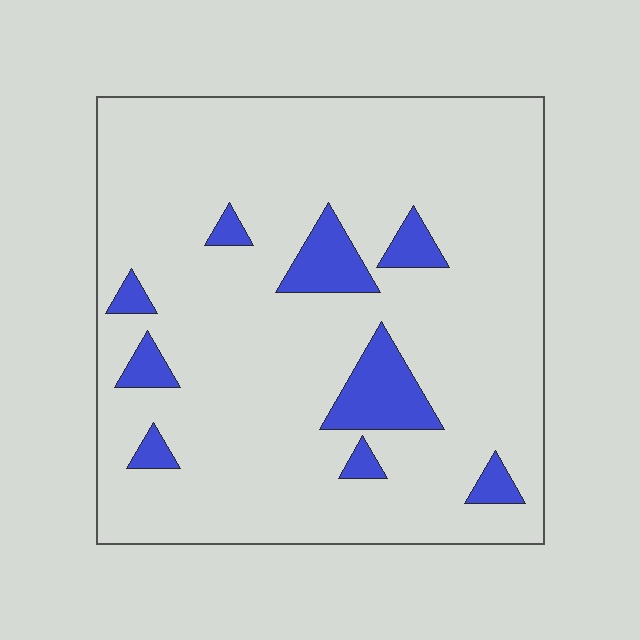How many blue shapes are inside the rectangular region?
9.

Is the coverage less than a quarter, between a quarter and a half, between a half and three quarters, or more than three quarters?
Less than a quarter.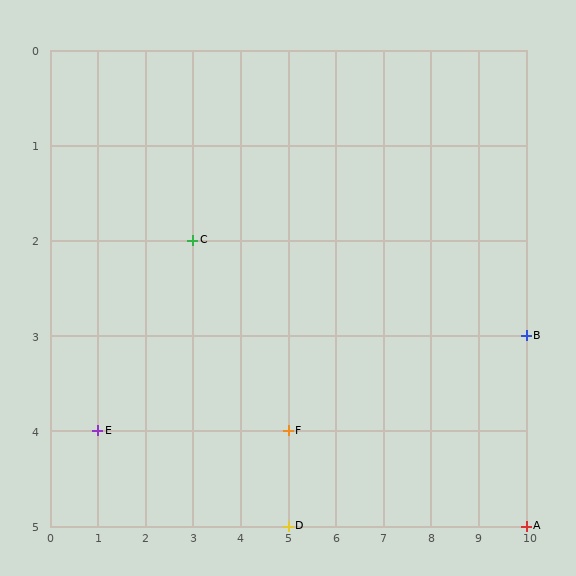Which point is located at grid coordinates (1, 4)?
Point E is at (1, 4).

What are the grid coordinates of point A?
Point A is at grid coordinates (10, 5).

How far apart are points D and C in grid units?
Points D and C are 2 columns and 3 rows apart (about 3.6 grid units diagonally).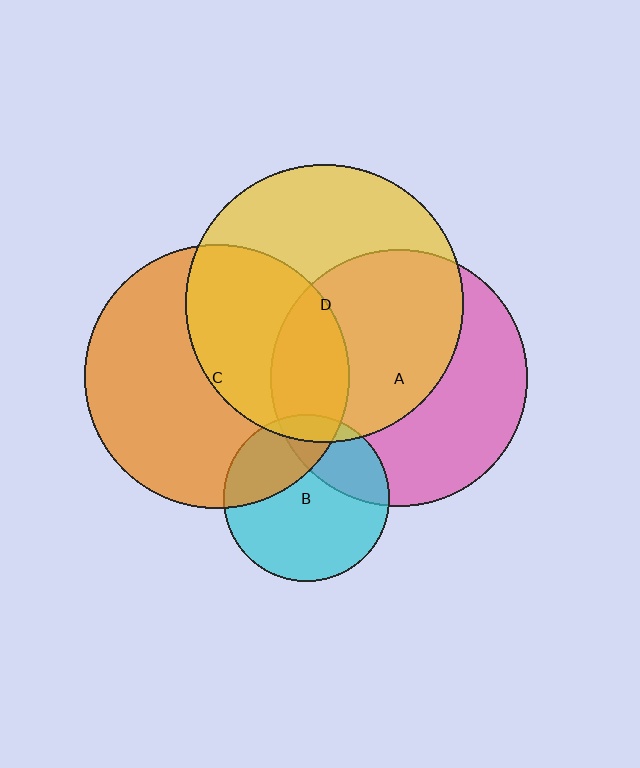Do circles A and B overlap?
Yes.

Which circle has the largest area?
Circle D (yellow).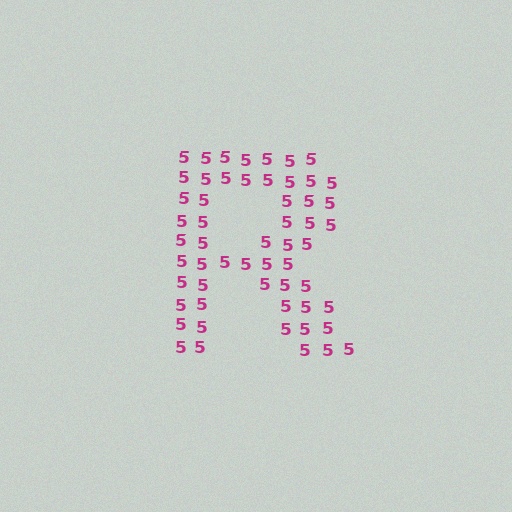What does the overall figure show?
The overall figure shows the letter R.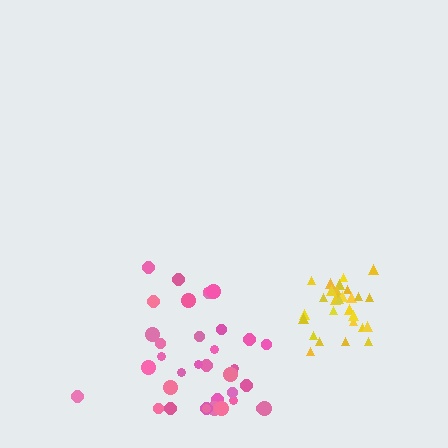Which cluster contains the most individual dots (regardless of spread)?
Pink (35).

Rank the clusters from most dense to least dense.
yellow, pink.